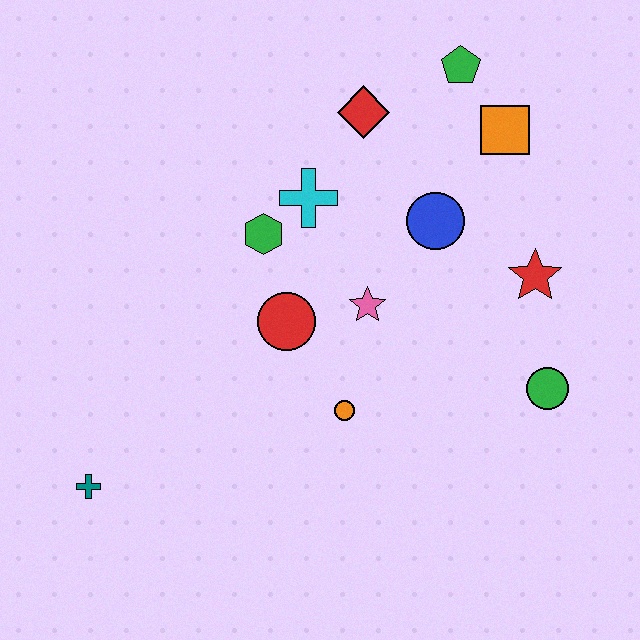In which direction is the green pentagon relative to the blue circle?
The green pentagon is above the blue circle.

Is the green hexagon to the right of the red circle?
No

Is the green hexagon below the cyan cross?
Yes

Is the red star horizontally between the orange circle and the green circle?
Yes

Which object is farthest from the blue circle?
The teal cross is farthest from the blue circle.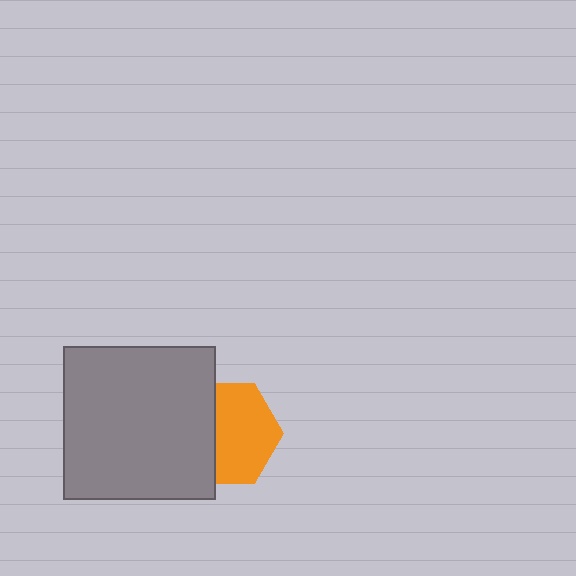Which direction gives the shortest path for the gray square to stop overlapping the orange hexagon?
Moving left gives the shortest separation.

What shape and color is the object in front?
The object in front is a gray square.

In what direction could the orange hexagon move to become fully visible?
The orange hexagon could move right. That would shift it out from behind the gray square entirely.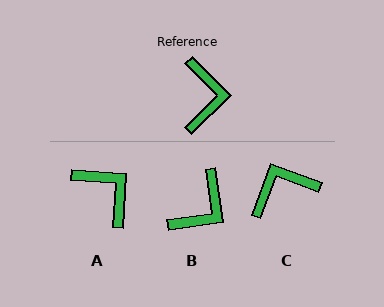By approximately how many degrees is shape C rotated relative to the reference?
Approximately 114 degrees counter-clockwise.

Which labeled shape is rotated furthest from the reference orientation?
C, about 114 degrees away.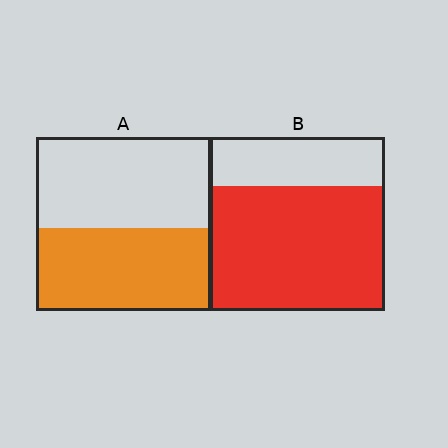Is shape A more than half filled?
Roughly half.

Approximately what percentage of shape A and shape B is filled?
A is approximately 50% and B is approximately 70%.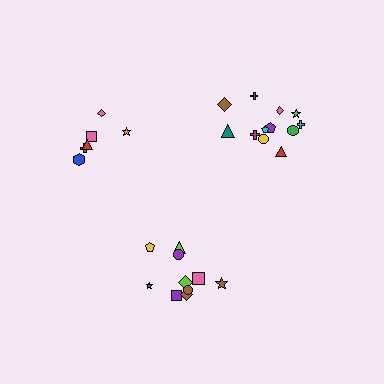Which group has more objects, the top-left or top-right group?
The top-right group.